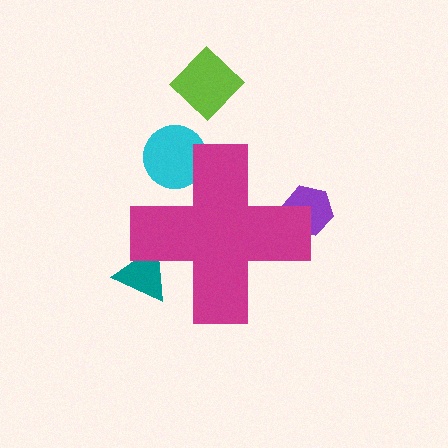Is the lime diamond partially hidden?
No, the lime diamond is fully visible.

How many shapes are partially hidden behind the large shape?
3 shapes are partially hidden.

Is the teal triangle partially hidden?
Yes, the teal triangle is partially hidden behind the magenta cross.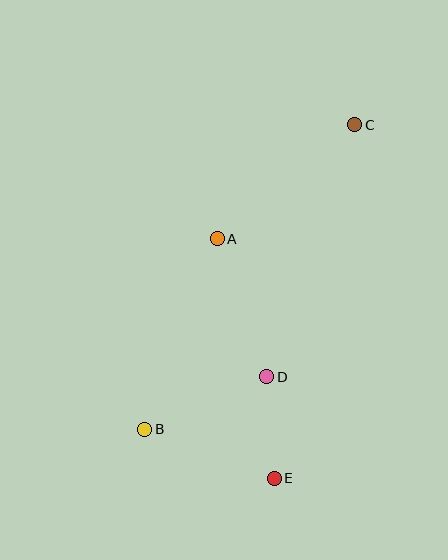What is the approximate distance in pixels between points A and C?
The distance between A and C is approximately 179 pixels.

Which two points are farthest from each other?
Points B and C are farthest from each other.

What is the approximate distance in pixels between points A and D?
The distance between A and D is approximately 146 pixels.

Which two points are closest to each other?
Points D and E are closest to each other.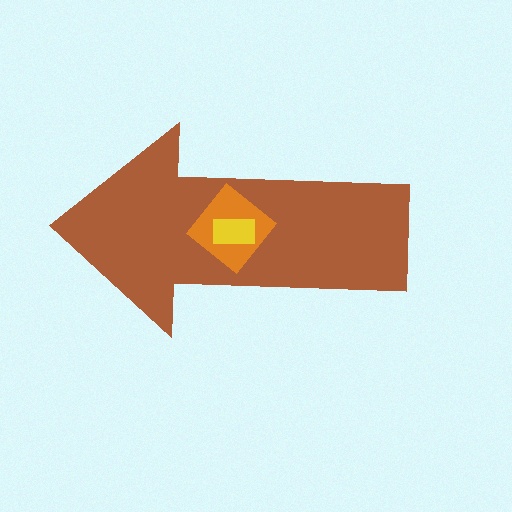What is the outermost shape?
The brown arrow.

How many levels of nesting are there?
3.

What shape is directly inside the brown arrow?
The orange diamond.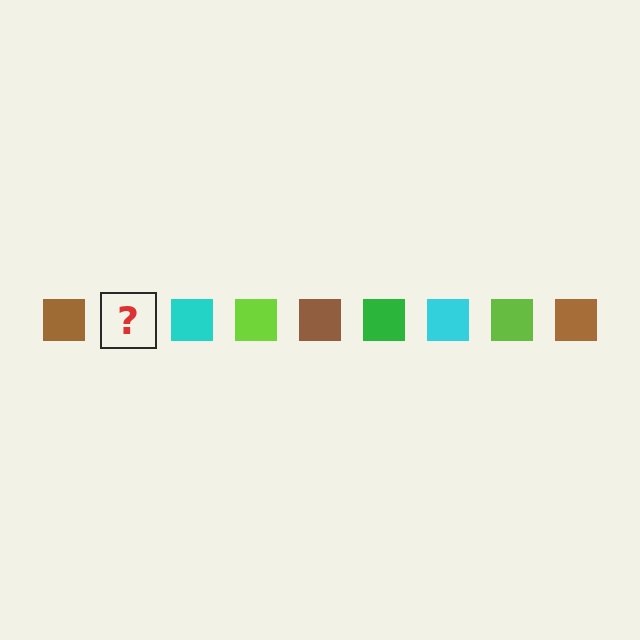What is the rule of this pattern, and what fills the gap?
The rule is that the pattern cycles through brown, green, cyan, lime squares. The gap should be filled with a green square.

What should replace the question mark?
The question mark should be replaced with a green square.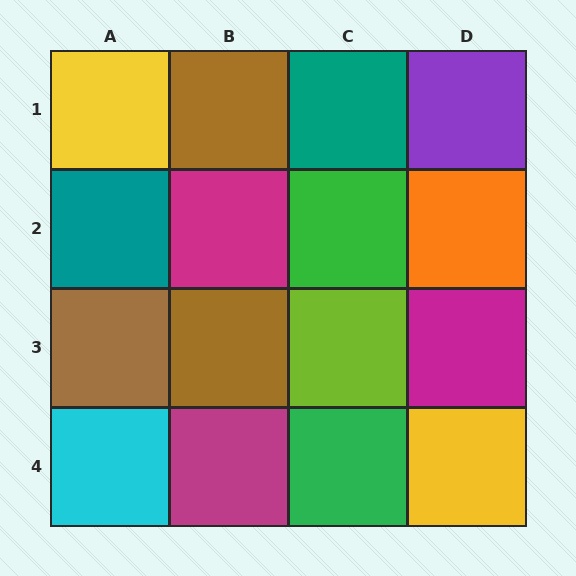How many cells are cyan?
1 cell is cyan.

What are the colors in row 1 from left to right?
Yellow, brown, teal, purple.